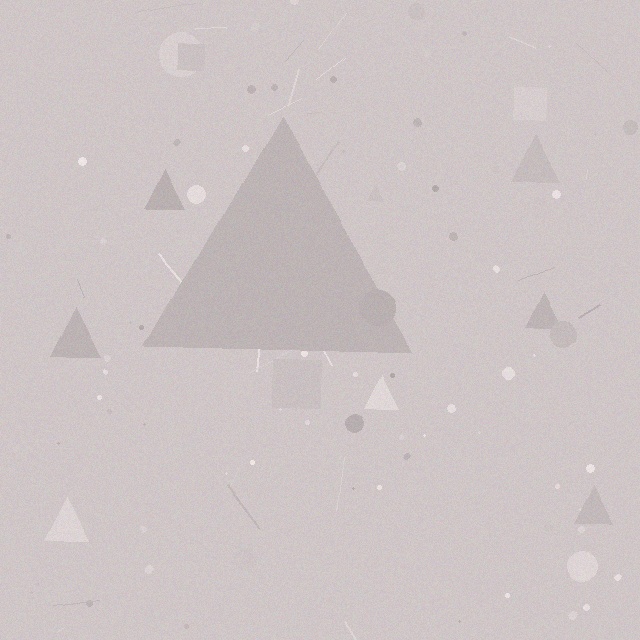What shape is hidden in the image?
A triangle is hidden in the image.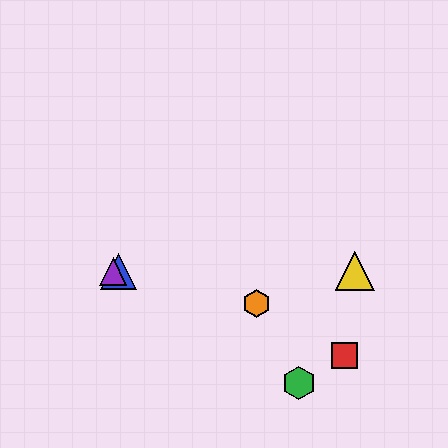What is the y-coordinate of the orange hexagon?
The orange hexagon is at y≈303.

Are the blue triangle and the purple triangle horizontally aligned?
Yes, both are at y≈271.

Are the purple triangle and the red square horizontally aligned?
No, the purple triangle is at y≈271 and the red square is at y≈355.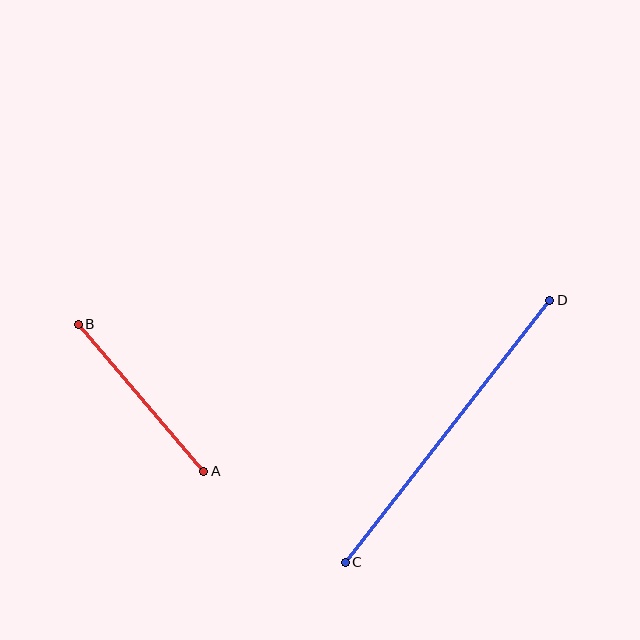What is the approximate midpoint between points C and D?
The midpoint is at approximately (448, 431) pixels.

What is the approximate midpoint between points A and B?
The midpoint is at approximately (141, 398) pixels.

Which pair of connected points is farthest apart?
Points C and D are farthest apart.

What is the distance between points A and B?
The distance is approximately 193 pixels.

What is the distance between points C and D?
The distance is approximately 333 pixels.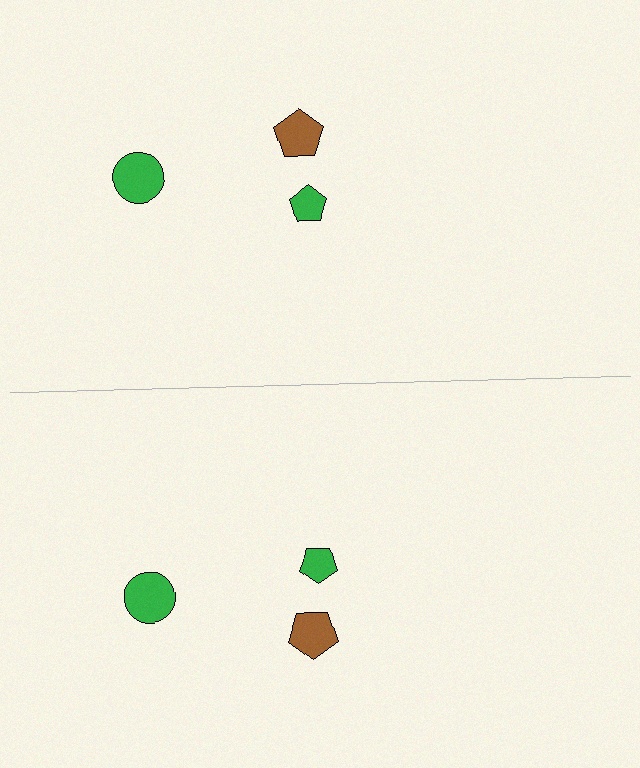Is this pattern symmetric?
Yes, this pattern has bilateral (reflection) symmetry.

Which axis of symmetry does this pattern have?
The pattern has a horizontal axis of symmetry running through the center of the image.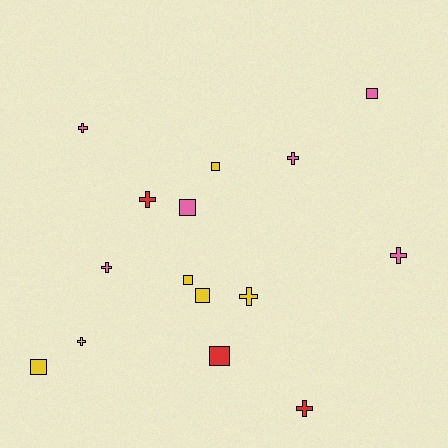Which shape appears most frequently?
Cross, with 8 objects.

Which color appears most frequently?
Yellow, with 6 objects.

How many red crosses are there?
There are 2 red crosses.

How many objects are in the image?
There are 15 objects.